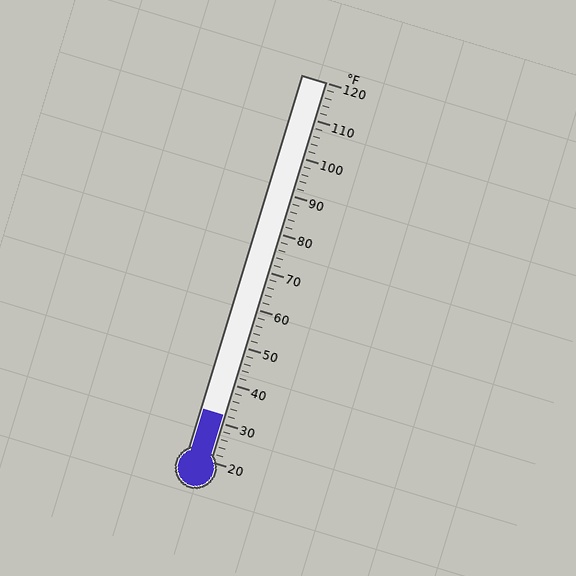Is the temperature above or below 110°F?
The temperature is below 110°F.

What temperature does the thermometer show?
The thermometer shows approximately 32°F.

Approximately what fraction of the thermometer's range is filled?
The thermometer is filled to approximately 10% of its range.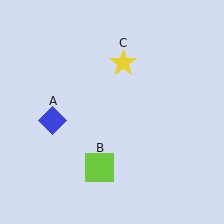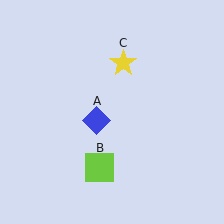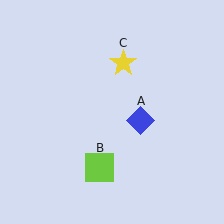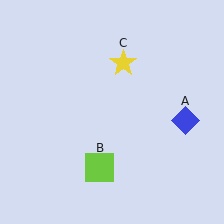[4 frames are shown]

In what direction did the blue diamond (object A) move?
The blue diamond (object A) moved right.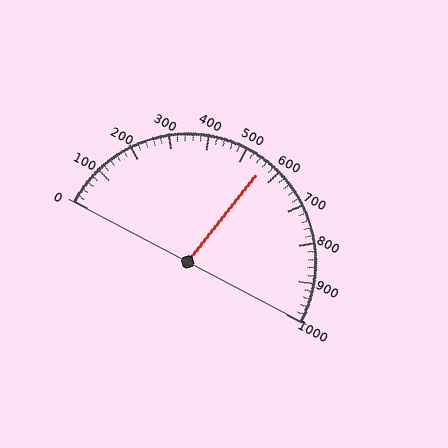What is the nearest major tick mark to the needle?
The nearest major tick mark is 600.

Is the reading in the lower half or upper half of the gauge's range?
The reading is in the upper half of the range (0 to 1000).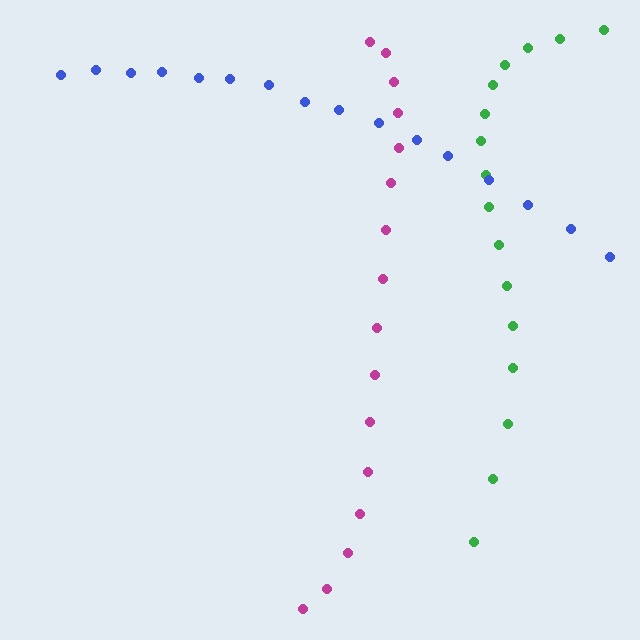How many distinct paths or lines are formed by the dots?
There are 3 distinct paths.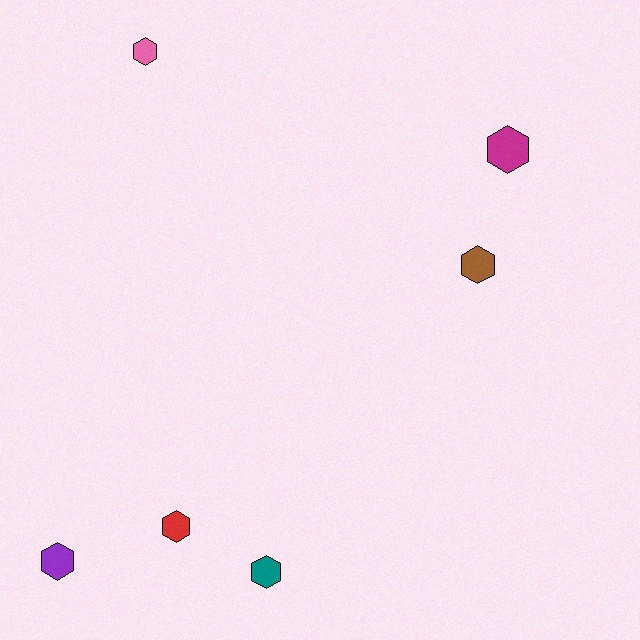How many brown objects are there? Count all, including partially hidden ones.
There is 1 brown object.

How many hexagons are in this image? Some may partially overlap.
There are 6 hexagons.